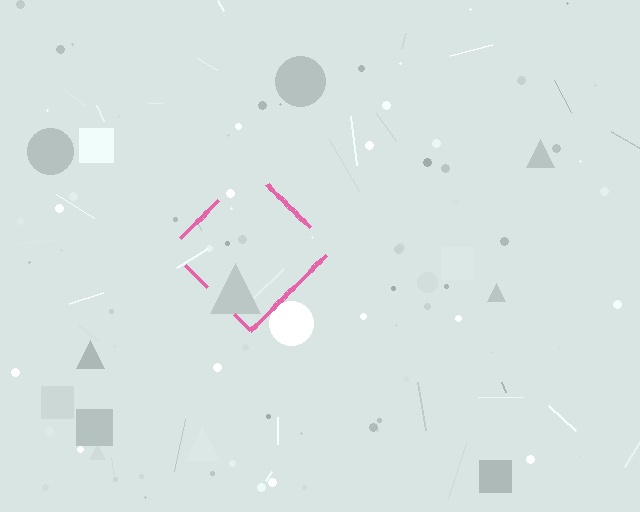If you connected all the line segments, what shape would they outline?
They would outline a diamond.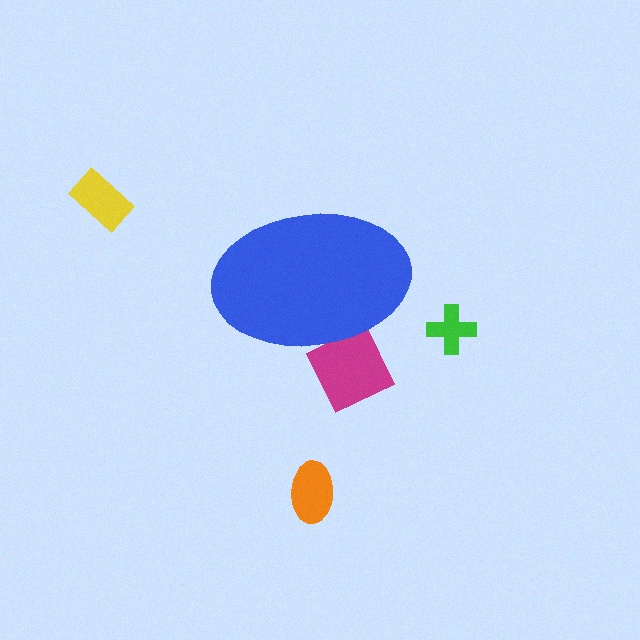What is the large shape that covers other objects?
A blue ellipse.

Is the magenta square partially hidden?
Yes, the magenta square is partially hidden behind the blue ellipse.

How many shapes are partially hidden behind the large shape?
1 shape is partially hidden.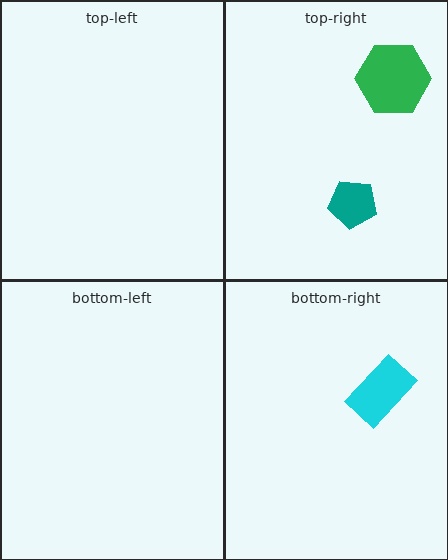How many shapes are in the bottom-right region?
1.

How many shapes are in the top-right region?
2.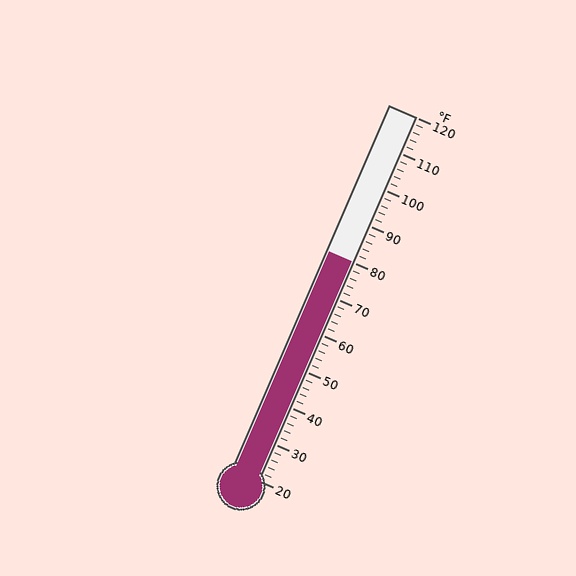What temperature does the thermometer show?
The thermometer shows approximately 80°F.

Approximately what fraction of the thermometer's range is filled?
The thermometer is filled to approximately 60% of its range.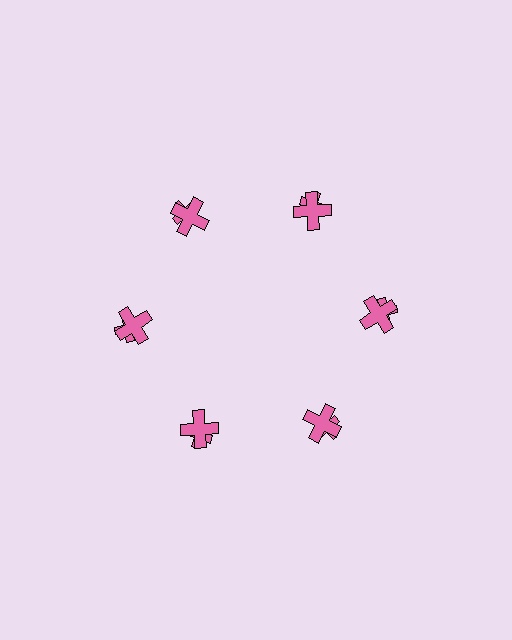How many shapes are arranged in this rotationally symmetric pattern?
There are 12 shapes, arranged in 6 groups of 2.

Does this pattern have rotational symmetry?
Yes, this pattern has 6-fold rotational symmetry. It looks the same after rotating 60 degrees around the center.